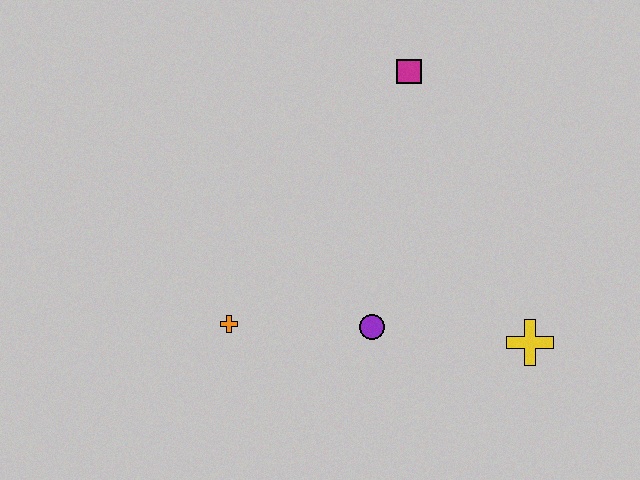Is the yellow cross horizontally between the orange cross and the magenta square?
No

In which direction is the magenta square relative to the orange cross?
The magenta square is above the orange cross.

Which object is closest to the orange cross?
The purple circle is closest to the orange cross.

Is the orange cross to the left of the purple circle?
Yes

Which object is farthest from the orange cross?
The magenta square is farthest from the orange cross.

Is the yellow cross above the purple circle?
No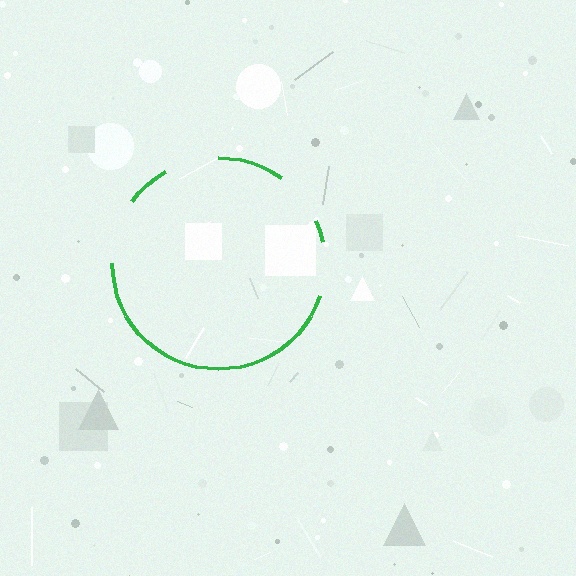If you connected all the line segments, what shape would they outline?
They would outline a circle.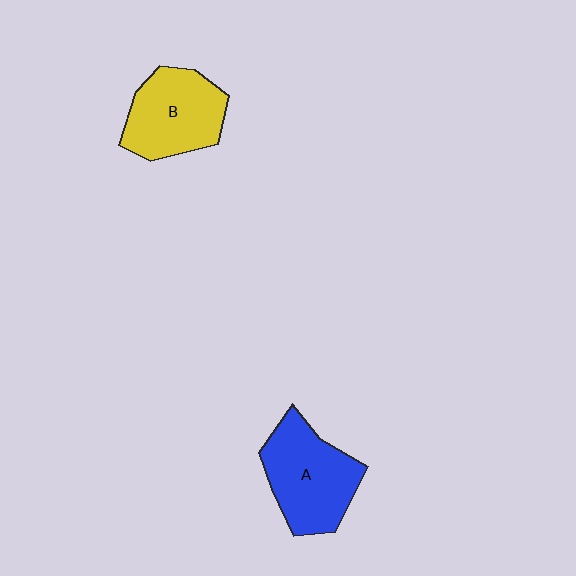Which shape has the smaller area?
Shape B (yellow).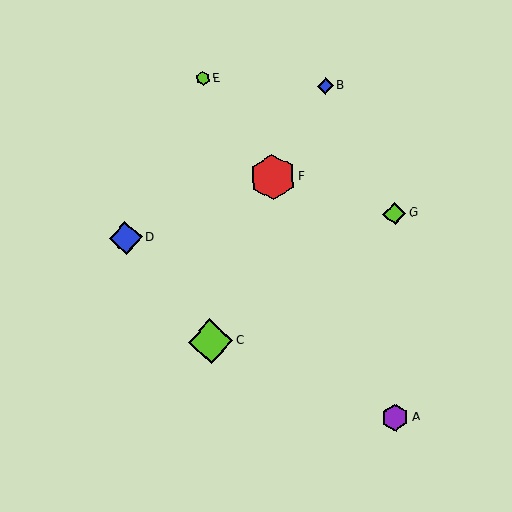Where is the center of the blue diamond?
The center of the blue diamond is at (325, 86).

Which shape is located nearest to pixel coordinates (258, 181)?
The red hexagon (labeled F) at (273, 177) is nearest to that location.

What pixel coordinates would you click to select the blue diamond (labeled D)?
Click at (126, 238) to select the blue diamond D.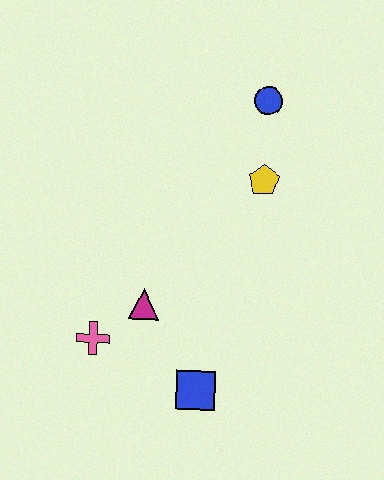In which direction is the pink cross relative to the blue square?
The pink cross is to the left of the blue square.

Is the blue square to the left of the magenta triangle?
No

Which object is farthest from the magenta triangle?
The blue circle is farthest from the magenta triangle.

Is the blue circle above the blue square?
Yes